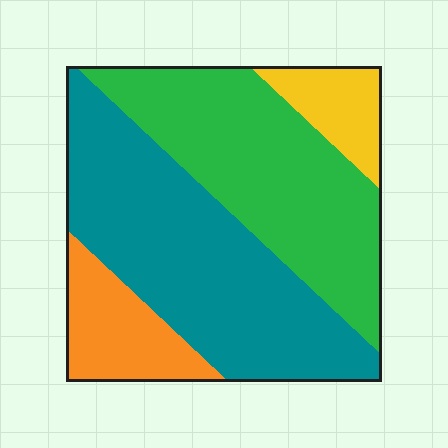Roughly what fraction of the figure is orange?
Orange covers around 15% of the figure.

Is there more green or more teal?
Teal.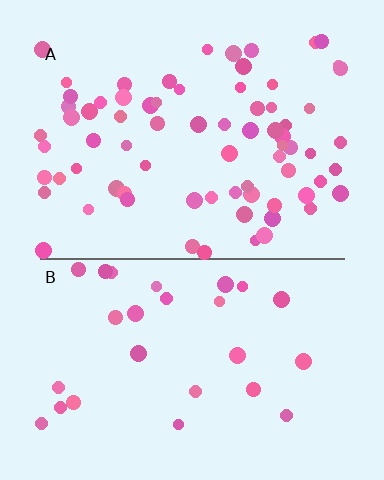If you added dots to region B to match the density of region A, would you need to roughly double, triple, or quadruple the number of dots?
Approximately triple.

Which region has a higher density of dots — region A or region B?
A (the top).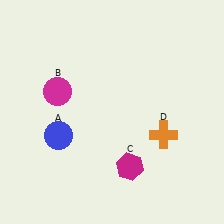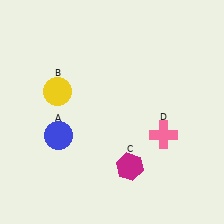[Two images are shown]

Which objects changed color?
B changed from magenta to yellow. D changed from orange to pink.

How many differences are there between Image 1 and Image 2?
There are 2 differences between the two images.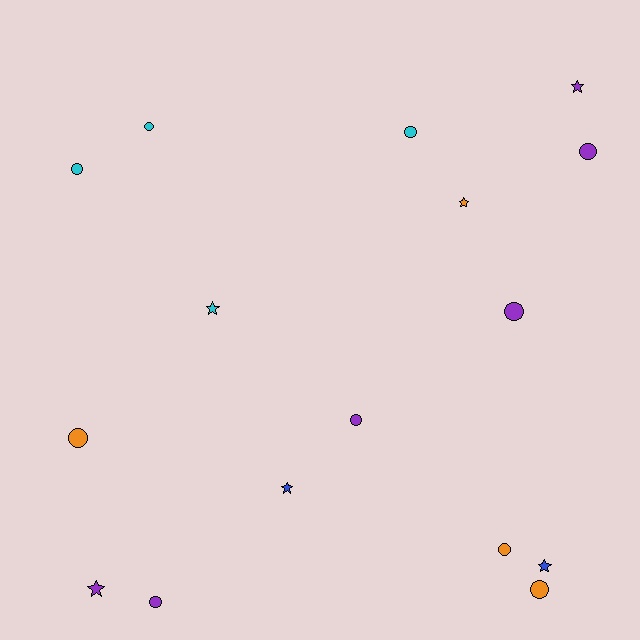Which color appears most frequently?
Purple, with 6 objects.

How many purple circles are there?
There are 4 purple circles.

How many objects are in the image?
There are 16 objects.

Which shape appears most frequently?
Circle, with 10 objects.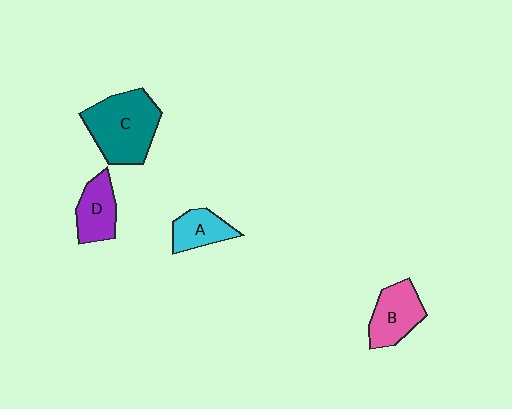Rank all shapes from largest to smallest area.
From largest to smallest: C (teal), B (pink), D (purple), A (cyan).